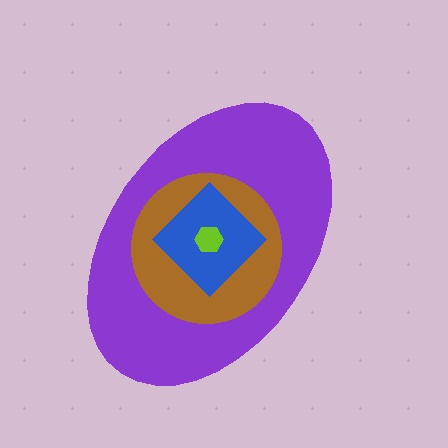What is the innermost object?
The lime hexagon.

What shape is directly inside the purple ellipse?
The brown circle.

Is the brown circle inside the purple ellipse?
Yes.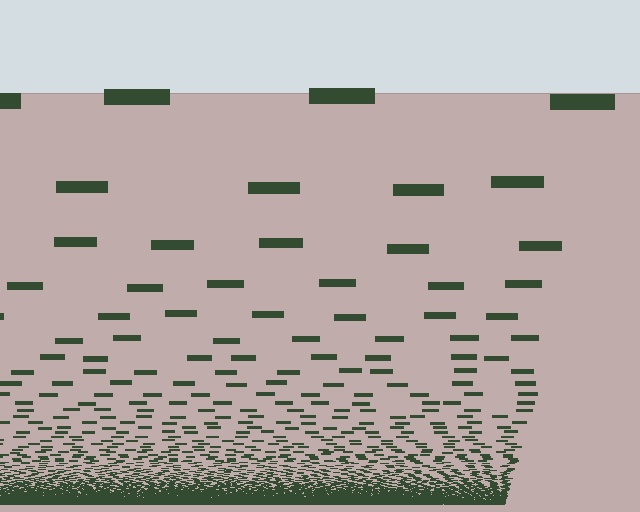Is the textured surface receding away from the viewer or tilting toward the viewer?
The surface appears to tilt toward the viewer. Texture elements get larger and sparser toward the top.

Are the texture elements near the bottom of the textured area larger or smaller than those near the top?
Smaller. The gradient is inverted — elements near the bottom are smaller and denser.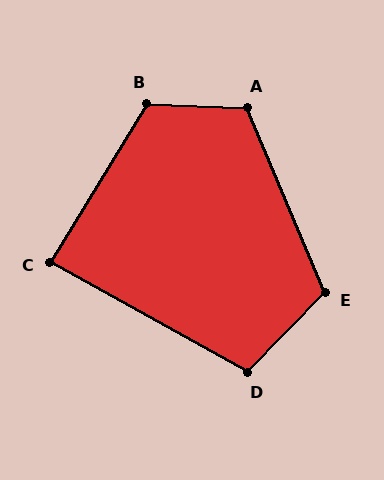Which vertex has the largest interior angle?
B, at approximately 119 degrees.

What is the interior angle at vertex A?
Approximately 115 degrees (obtuse).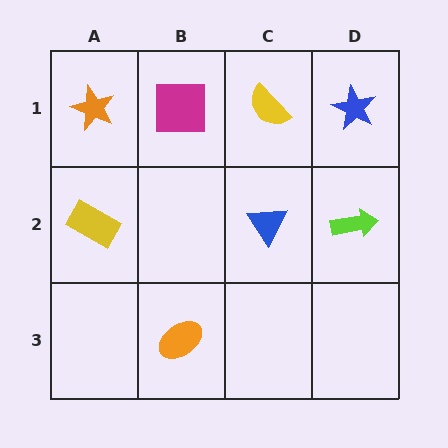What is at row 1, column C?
A yellow semicircle.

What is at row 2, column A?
A yellow rectangle.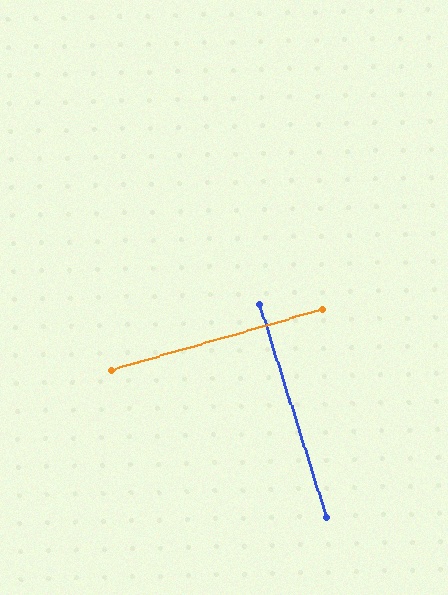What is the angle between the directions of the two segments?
Approximately 89 degrees.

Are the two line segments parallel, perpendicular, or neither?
Perpendicular — they meet at approximately 89°.